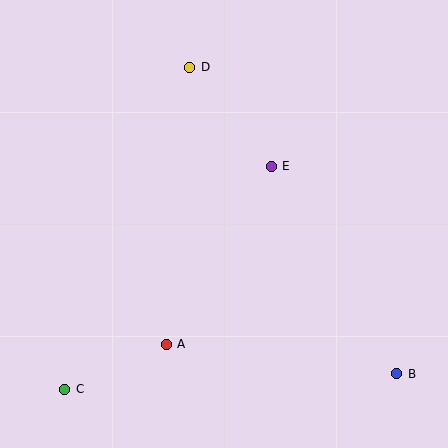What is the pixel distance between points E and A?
The distance between E and A is 206 pixels.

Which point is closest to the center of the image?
Point E at (271, 166) is closest to the center.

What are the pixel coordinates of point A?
Point A is at (166, 344).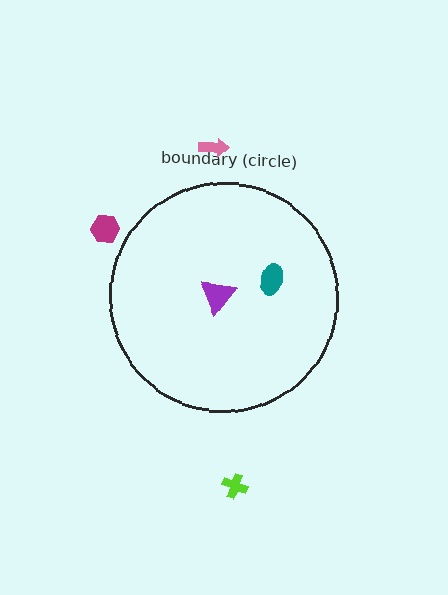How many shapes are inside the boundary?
2 inside, 3 outside.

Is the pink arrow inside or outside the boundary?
Outside.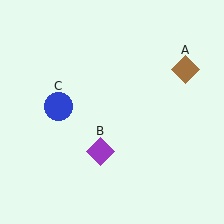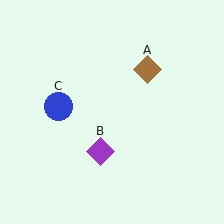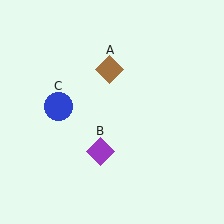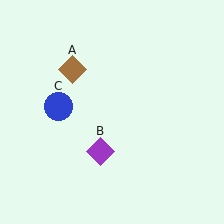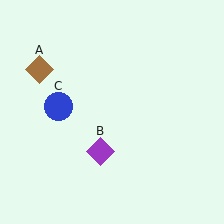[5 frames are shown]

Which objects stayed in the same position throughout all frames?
Purple diamond (object B) and blue circle (object C) remained stationary.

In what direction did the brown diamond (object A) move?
The brown diamond (object A) moved left.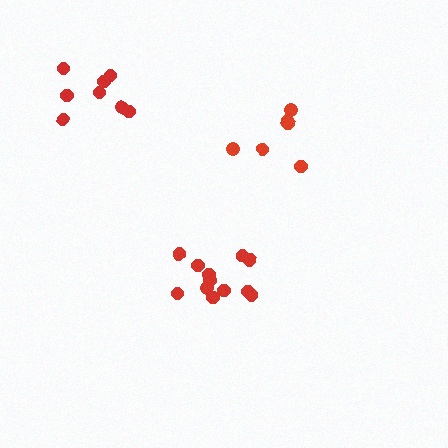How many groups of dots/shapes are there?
There are 3 groups.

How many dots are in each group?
Group 1: 6 dots, Group 2: 12 dots, Group 3: 8 dots (26 total).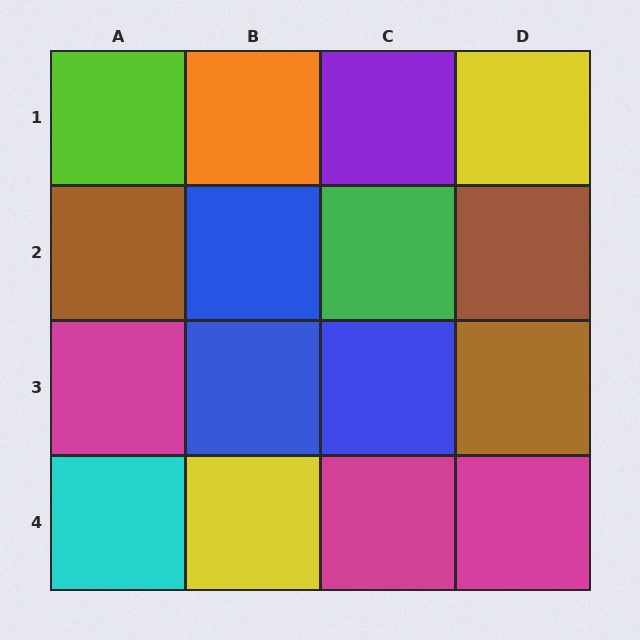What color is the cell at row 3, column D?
Brown.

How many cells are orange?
1 cell is orange.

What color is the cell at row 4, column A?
Cyan.